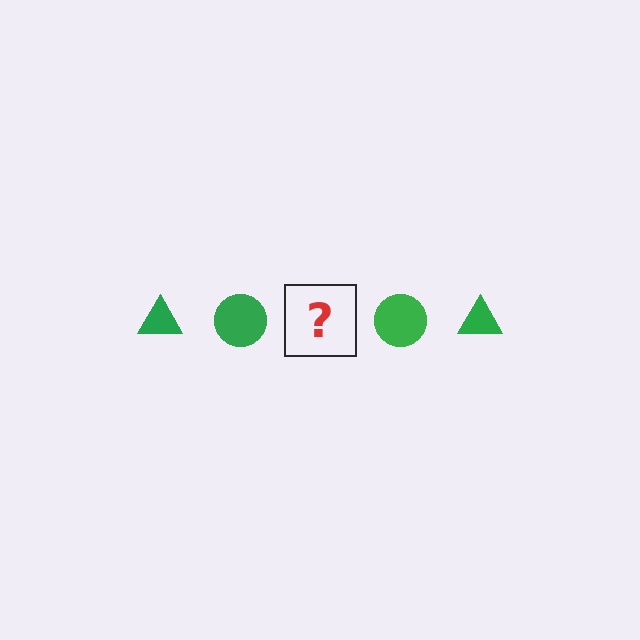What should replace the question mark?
The question mark should be replaced with a green triangle.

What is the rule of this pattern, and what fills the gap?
The rule is that the pattern cycles through triangle, circle shapes in green. The gap should be filled with a green triangle.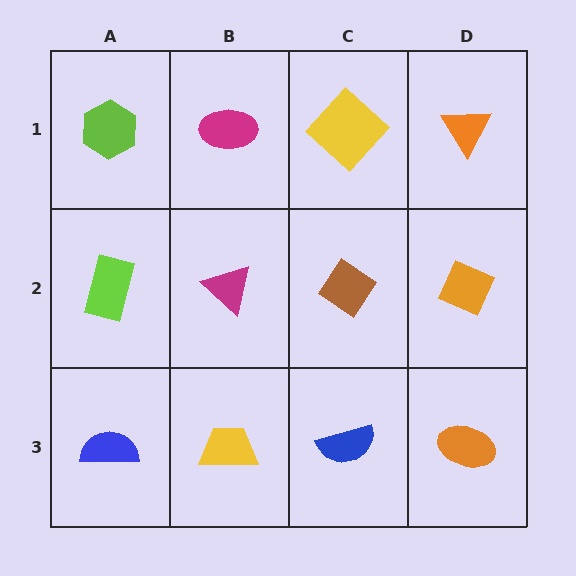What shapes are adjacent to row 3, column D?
An orange diamond (row 2, column D), a blue semicircle (row 3, column C).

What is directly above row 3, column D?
An orange diamond.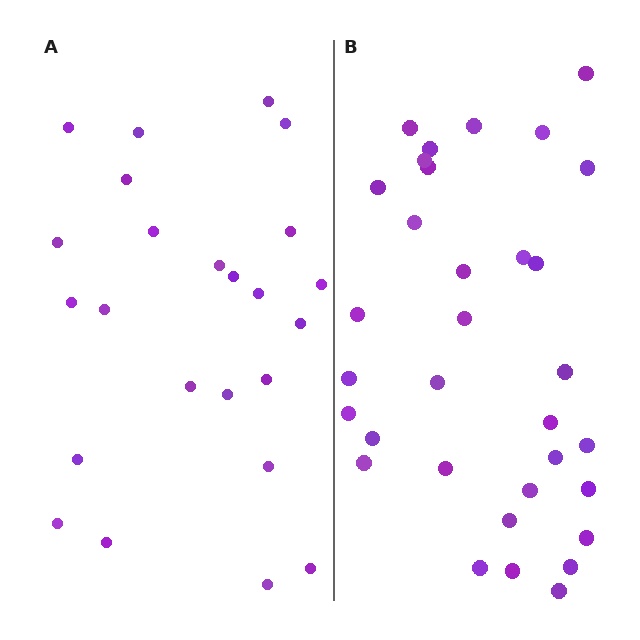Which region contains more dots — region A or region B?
Region B (the right region) has more dots.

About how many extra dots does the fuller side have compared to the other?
Region B has roughly 8 or so more dots than region A.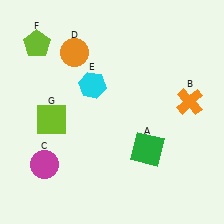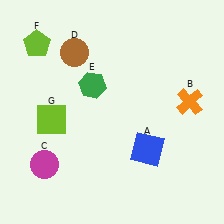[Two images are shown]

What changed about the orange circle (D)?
In Image 1, D is orange. In Image 2, it changed to brown.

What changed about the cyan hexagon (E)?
In Image 1, E is cyan. In Image 2, it changed to green.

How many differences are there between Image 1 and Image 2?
There are 3 differences between the two images.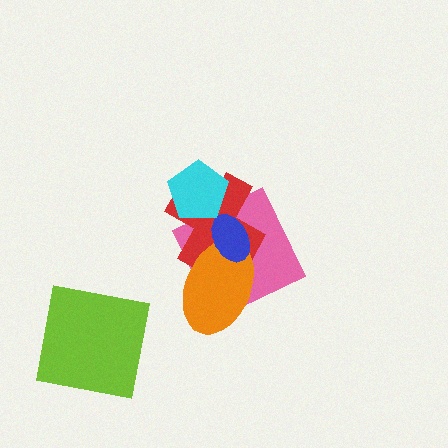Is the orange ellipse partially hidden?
Yes, it is partially covered by another shape.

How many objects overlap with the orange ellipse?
3 objects overlap with the orange ellipse.